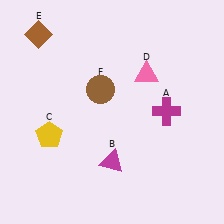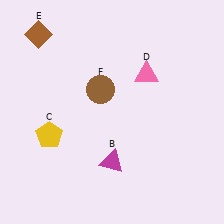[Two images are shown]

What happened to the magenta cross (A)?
The magenta cross (A) was removed in Image 2. It was in the top-right area of Image 1.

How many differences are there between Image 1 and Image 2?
There is 1 difference between the two images.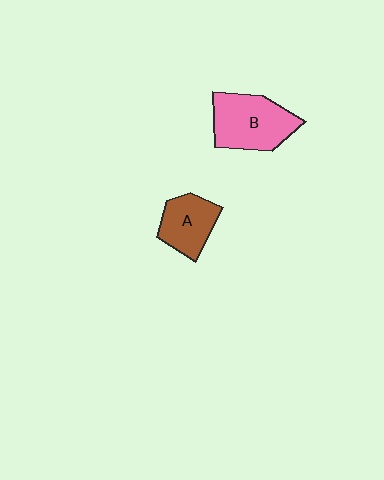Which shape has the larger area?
Shape B (pink).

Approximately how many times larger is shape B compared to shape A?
Approximately 1.5 times.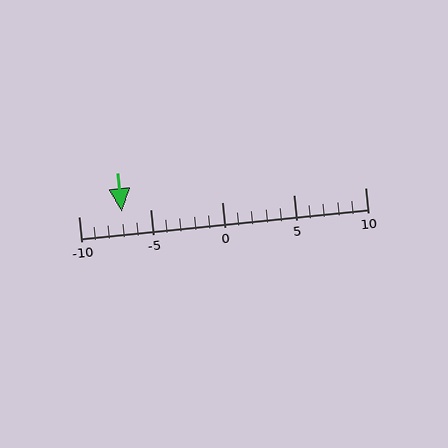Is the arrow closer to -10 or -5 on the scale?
The arrow is closer to -5.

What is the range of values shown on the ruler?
The ruler shows values from -10 to 10.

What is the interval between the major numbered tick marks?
The major tick marks are spaced 5 units apart.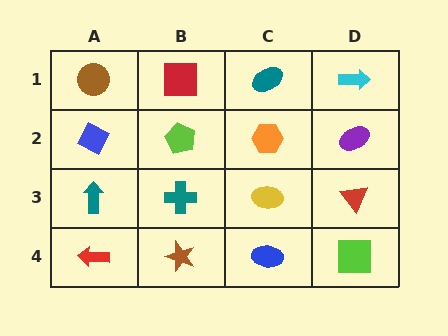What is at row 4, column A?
A red arrow.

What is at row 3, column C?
A yellow ellipse.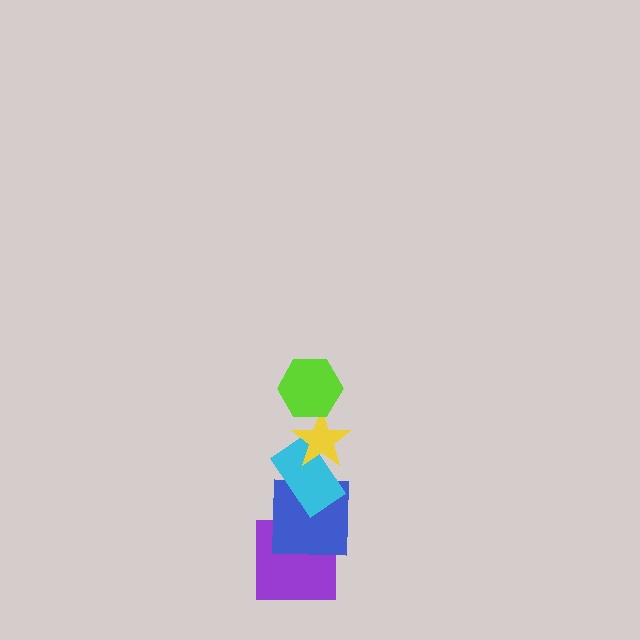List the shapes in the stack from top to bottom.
From top to bottom: the lime hexagon, the yellow star, the cyan rectangle, the blue square, the purple square.